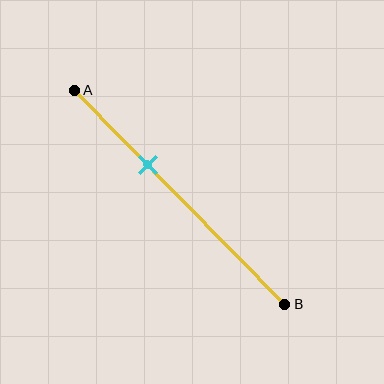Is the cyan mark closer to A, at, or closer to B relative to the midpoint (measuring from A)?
The cyan mark is closer to point A than the midpoint of segment AB.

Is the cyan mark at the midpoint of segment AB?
No, the mark is at about 35% from A, not at the 50% midpoint.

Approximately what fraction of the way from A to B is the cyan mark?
The cyan mark is approximately 35% of the way from A to B.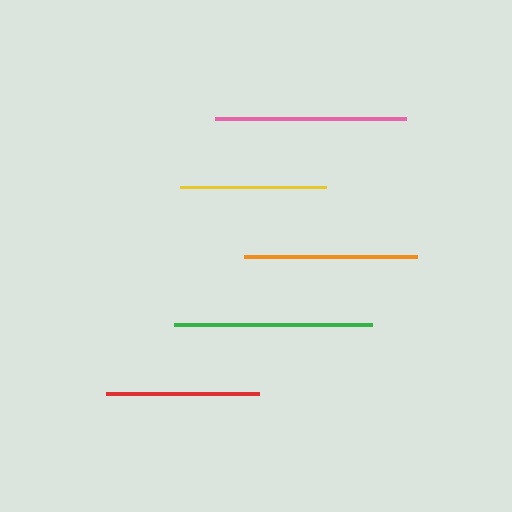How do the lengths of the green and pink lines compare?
The green and pink lines are approximately the same length.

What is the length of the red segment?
The red segment is approximately 153 pixels long.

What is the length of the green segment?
The green segment is approximately 198 pixels long.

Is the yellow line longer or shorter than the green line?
The green line is longer than the yellow line.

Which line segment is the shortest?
The yellow line is the shortest at approximately 147 pixels.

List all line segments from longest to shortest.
From longest to shortest: green, pink, orange, red, yellow.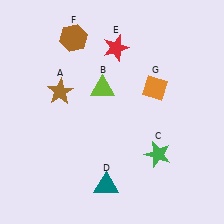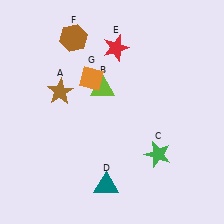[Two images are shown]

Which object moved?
The orange diamond (G) moved left.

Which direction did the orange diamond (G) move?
The orange diamond (G) moved left.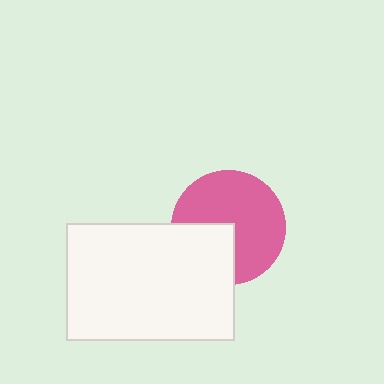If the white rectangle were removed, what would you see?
You would see the complete pink circle.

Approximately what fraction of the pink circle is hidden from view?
Roughly 31% of the pink circle is hidden behind the white rectangle.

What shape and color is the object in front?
The object in front is a white rectangle.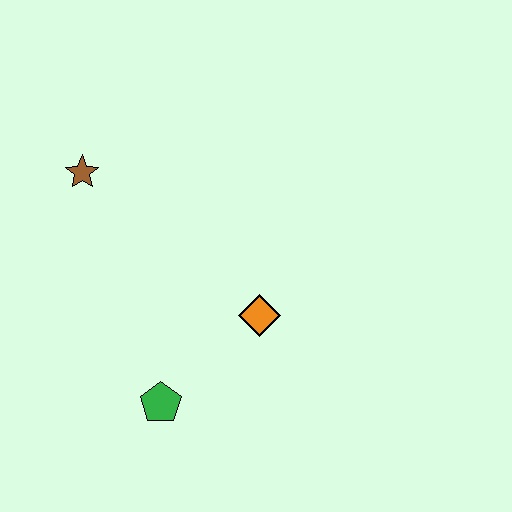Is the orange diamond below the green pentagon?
No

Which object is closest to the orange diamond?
The green pentagon is closest to the orange diamond.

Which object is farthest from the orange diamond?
The brown star is farthest from the orange diamond.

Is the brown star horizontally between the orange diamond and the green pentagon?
No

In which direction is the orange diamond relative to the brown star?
The orange diamond is to the right of the brown star.